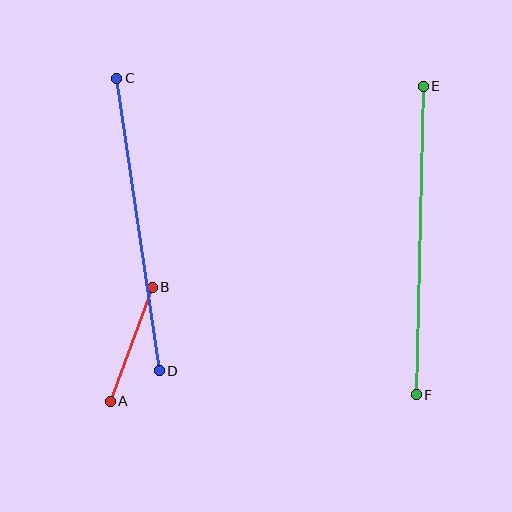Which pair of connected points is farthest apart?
Points E and F are farthest apart.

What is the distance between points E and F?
The distance is approximately 308 pixels.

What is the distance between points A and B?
The distance is approximately 122 pixels.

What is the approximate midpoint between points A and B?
The midpoint is at approximately (131, 344) pixels.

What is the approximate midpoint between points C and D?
The midpoint is at approximately (138, 225) pixels.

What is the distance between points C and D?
The distance is approximately 296 pixels.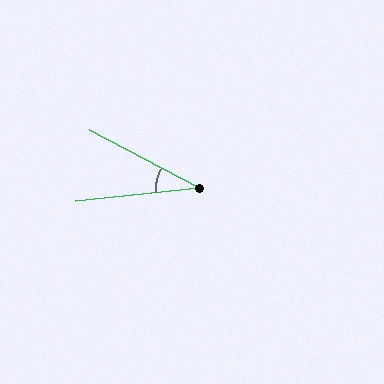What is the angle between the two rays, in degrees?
Approximately 33 degrees.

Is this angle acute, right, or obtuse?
It is acute.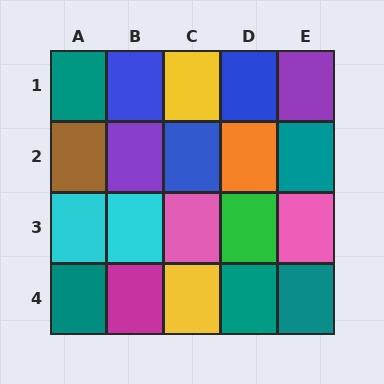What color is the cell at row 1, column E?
Purple.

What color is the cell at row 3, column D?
Green.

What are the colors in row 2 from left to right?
Brown, purple, blue, orange, teal.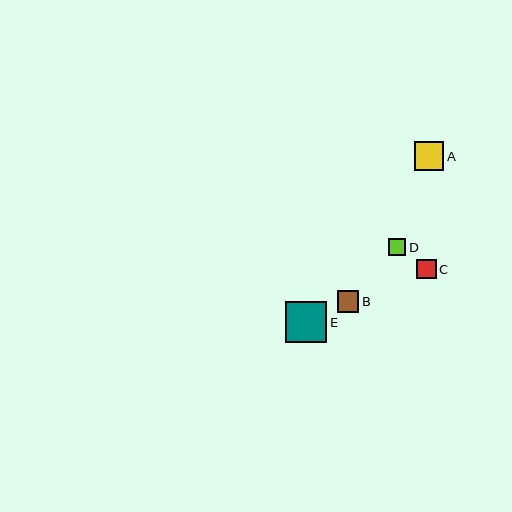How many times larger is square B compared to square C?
Square B is approximately 1.1 times the size of square C.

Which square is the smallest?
Square D is the smallest with a size of approximately 17 pixels.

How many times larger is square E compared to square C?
Square E is approximately 2.1 times the size of square C.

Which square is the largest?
Square E is the largest with a size of approximately 42 pixels.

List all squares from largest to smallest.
From largest to smallest: E, A, B, C, D.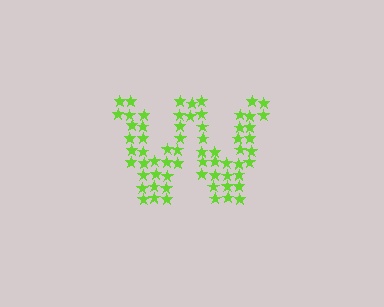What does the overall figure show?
The overall figure shows the letter W.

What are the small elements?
The small elements are stars.